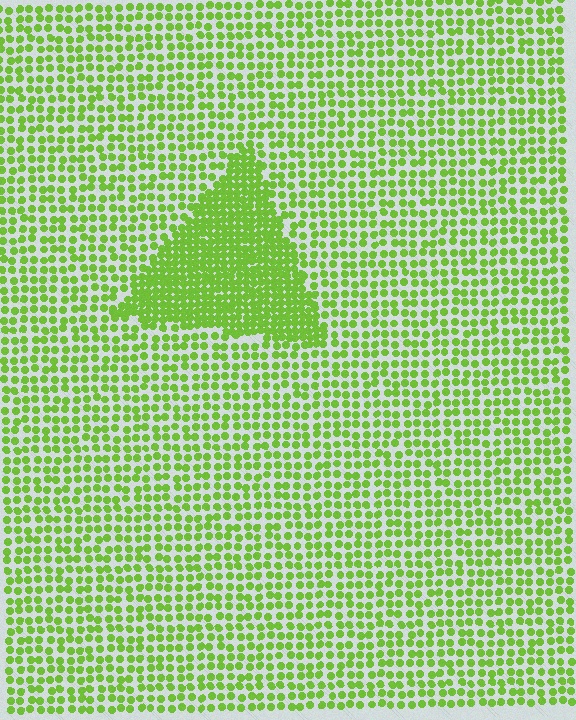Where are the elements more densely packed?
The elements are more densely packed inside the triangle boundary.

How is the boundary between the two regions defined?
The boundary is defined by a change in element density (approximately 2.1x ratio). All elements are the same color, size, and shape.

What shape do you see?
I see a triangle.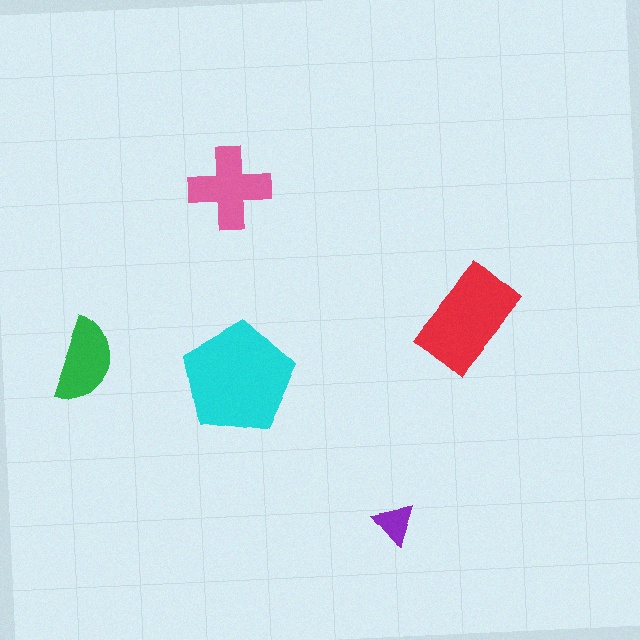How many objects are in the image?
There are 5 objects in the image.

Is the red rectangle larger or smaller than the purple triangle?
Larger.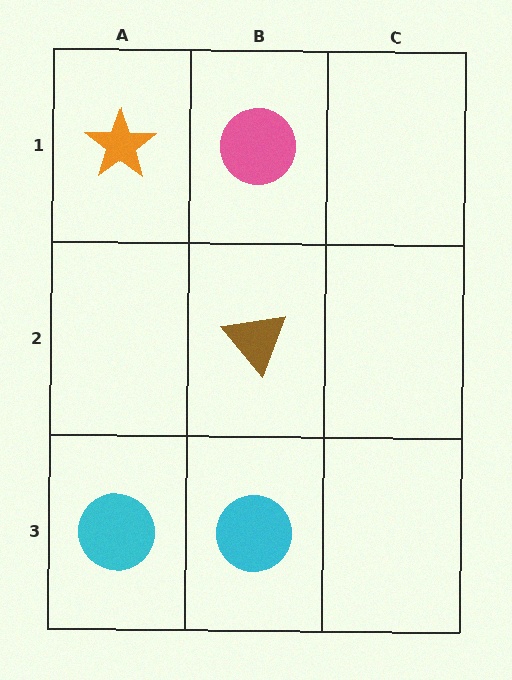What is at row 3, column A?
A cyan circle.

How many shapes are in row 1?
2 shapes.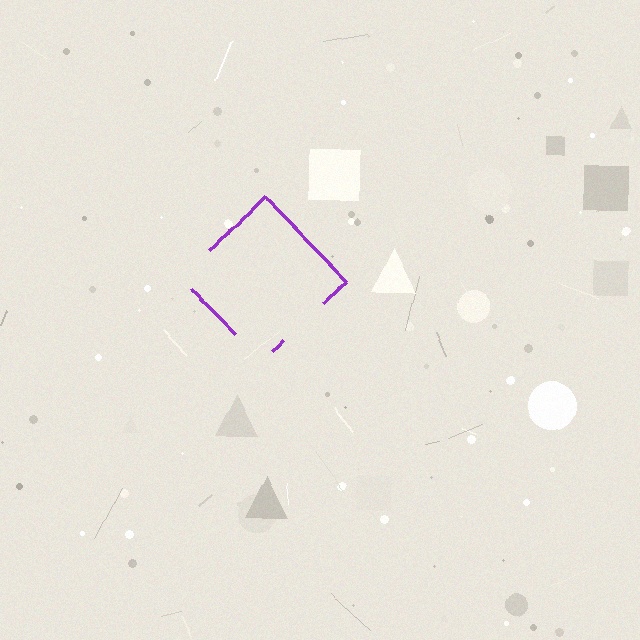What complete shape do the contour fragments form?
The contour fragments form a diamond.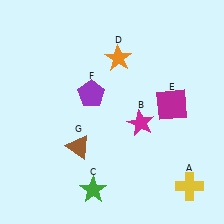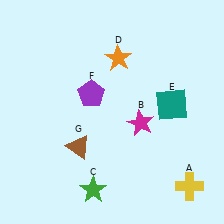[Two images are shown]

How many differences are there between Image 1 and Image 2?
There is 1 difference between the two images.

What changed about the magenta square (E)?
In Image 1, E is magenta. In Image 2, it changed to teal.